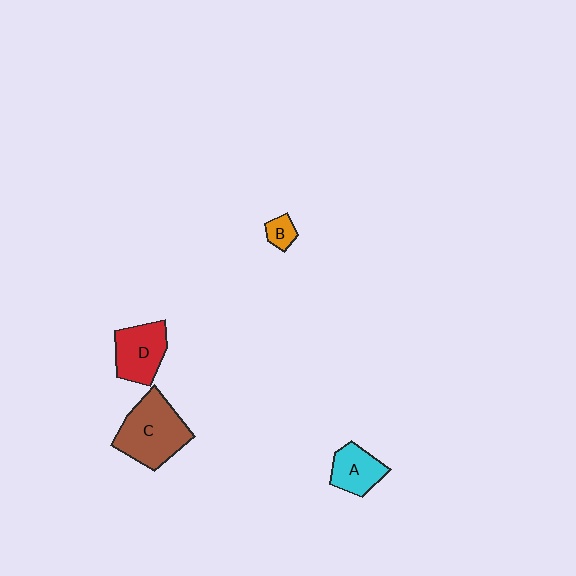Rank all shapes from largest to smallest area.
From largest to smallest: C (brown), D (red), A (cyan), B (orange).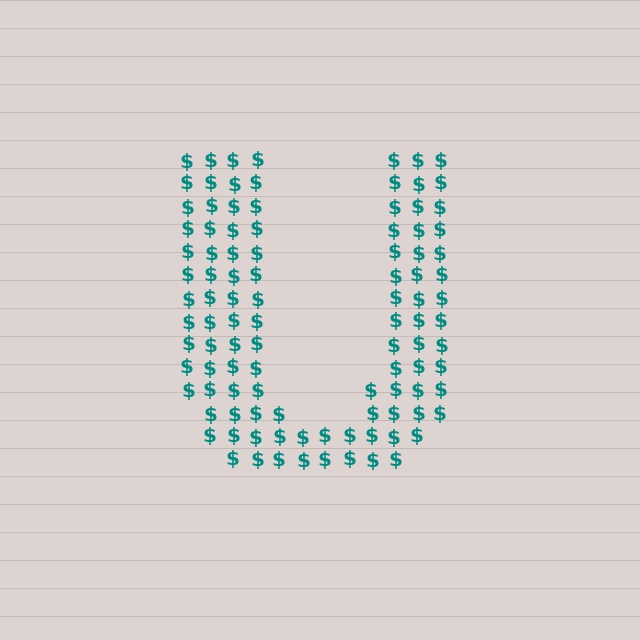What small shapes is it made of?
It is made of small dollar signs.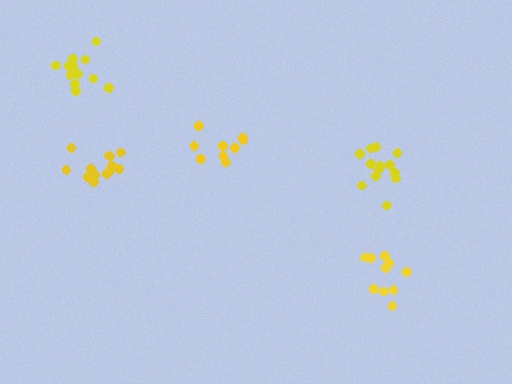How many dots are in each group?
Group 1: 9 dots, Group 2: 14 dots, Group 3: 10 dots, Group 4: 12 dots, Group 5: 13 dots (58 total).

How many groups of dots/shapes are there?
There are 5 groups.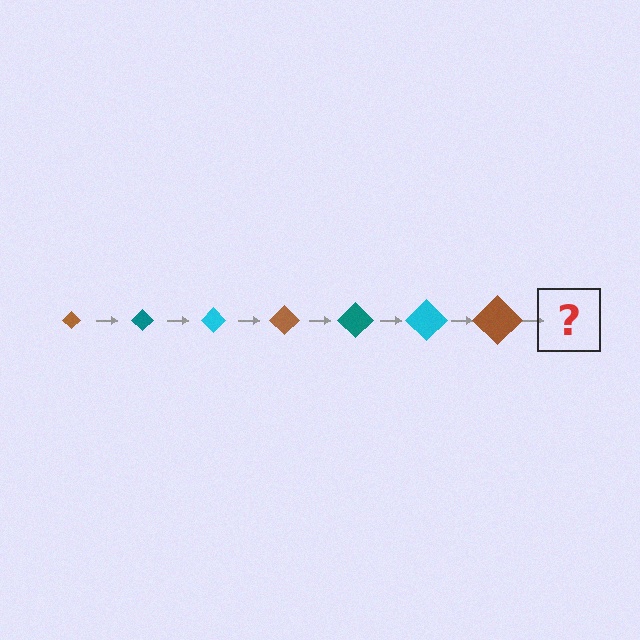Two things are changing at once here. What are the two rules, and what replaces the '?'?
The two rules are that the diamond grows larger each step and the color cycles through brown, teal, and cyan. The '?' should be a teal diamond, larger than the previous one.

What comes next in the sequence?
The next element should be a teal diamond, larger than the previous one.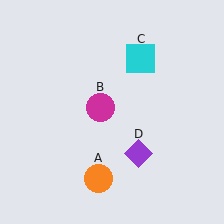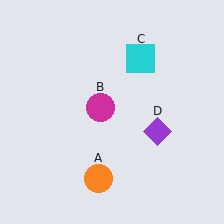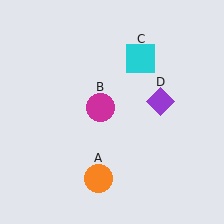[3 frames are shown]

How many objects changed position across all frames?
1 object changed position: purple diamond (object D).